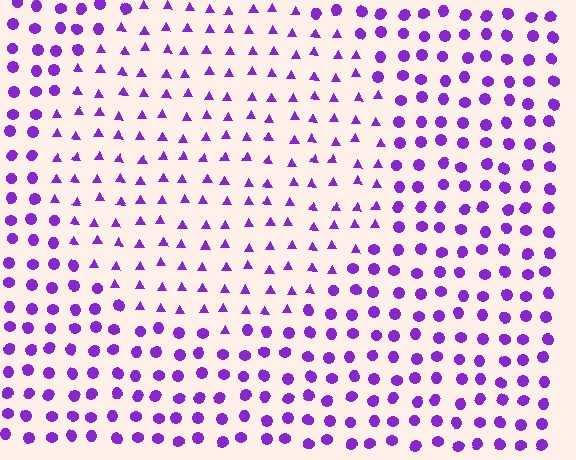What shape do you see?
I see a circle.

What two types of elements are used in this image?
The image uses triangles inside the circle region and circles outside it.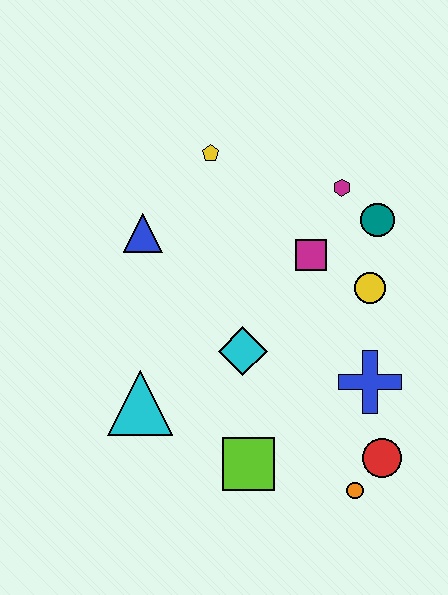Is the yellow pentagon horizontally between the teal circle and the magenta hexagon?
No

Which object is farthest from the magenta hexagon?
The orange circle is farthest from the magenta hexagon.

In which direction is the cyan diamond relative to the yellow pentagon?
The cyan diamond is below the yellow pentagon.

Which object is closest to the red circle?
The orange circle is closest to the red circle.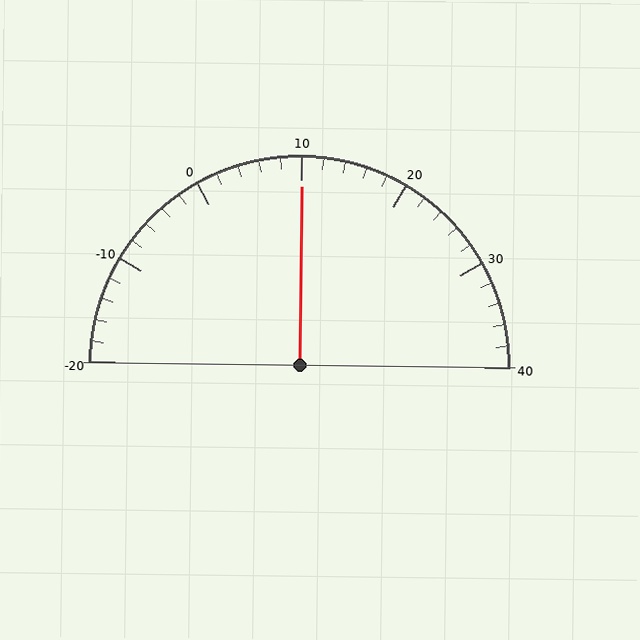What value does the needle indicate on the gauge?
The needle indicates approximately 10.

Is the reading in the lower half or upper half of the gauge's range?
The reading is in the upper half of the range (-20 to 40).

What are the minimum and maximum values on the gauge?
The gauge ranges from -20 to 40.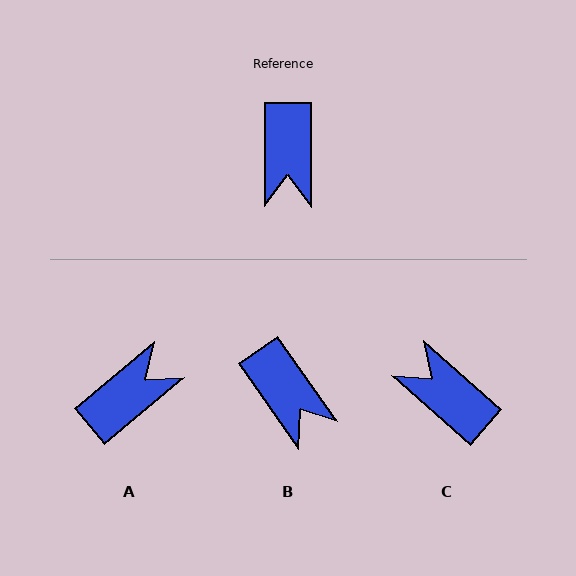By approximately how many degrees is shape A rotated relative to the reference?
Approximately 130 degrees counter-clockwise.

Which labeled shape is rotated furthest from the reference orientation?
C, about 131 degrees away.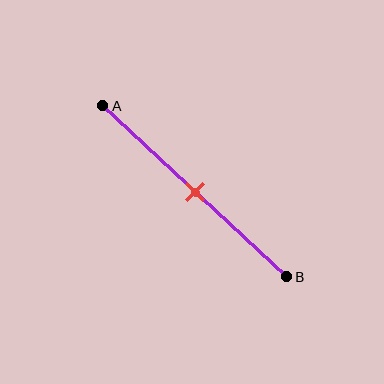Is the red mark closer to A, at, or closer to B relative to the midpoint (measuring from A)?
The red mark is approximately at the midpoint of segment AB.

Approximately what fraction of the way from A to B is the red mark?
The red mark is approximately 50% of the way from A to B.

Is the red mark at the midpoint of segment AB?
Yes, the mark is approximately at the midpoint.